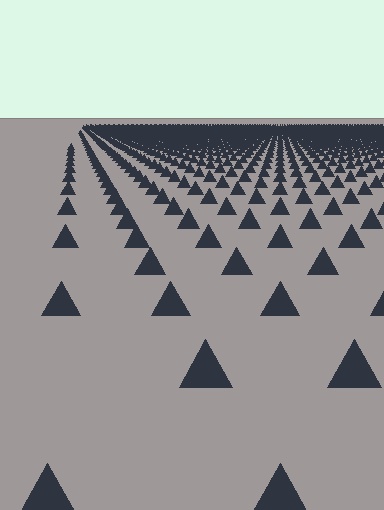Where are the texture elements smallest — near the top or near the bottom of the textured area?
Near the top.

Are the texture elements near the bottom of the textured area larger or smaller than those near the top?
Larger. Near the bottom, elements are closer to the viewer and appear at a bigger on-screen size.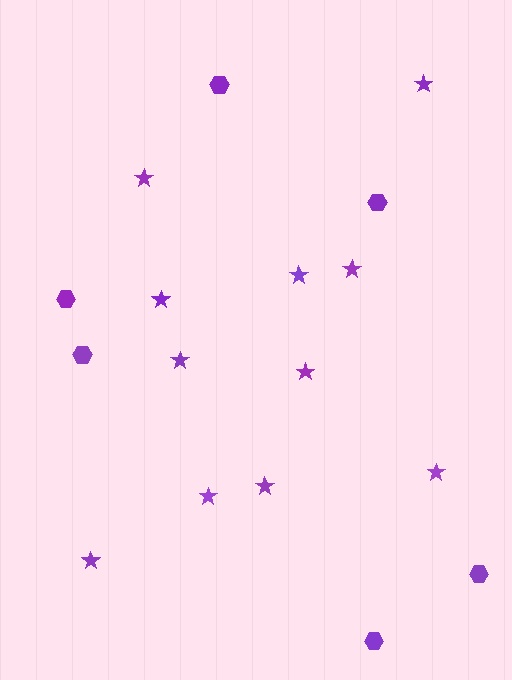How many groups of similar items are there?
There are 2 groups: one group of stars (11) and one group of hexagons (6).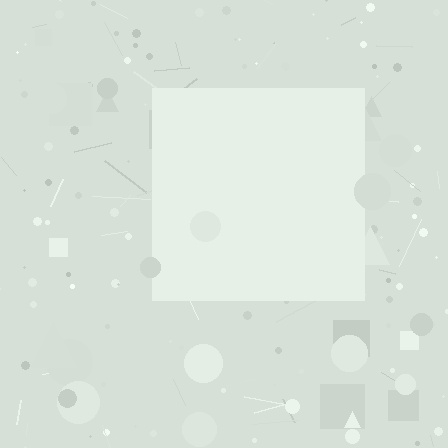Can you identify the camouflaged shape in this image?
The camouflaged shape is a square.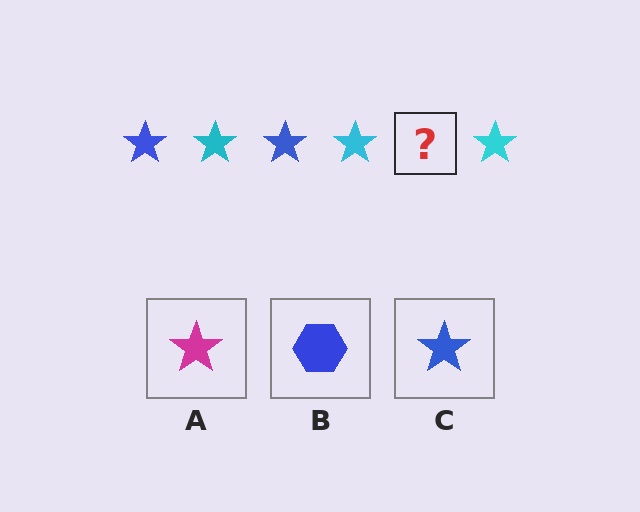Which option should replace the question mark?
Option C.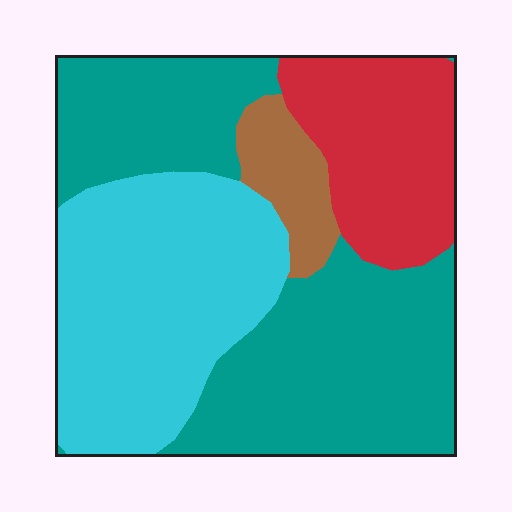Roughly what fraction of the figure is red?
Red covers around 20% of the figure.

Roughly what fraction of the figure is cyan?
Cyan covers about 30% of the figure.